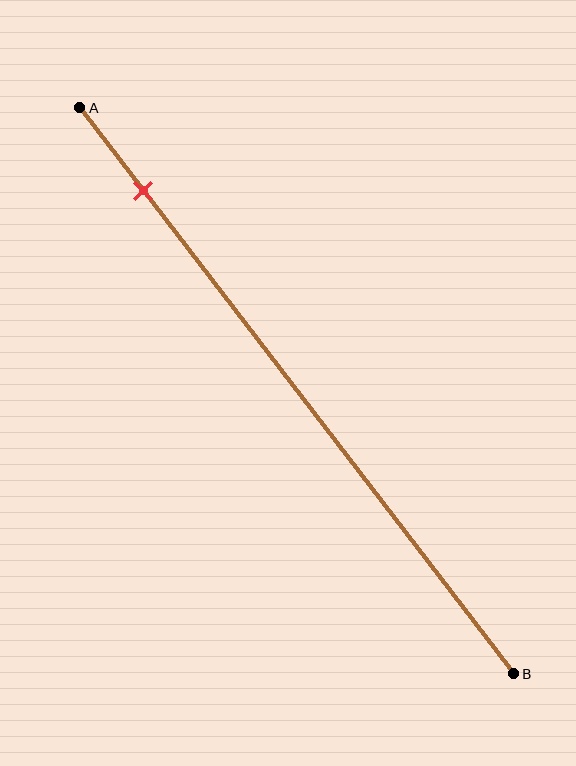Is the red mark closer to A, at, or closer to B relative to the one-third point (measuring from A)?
The red mark is closer to point A than the one-third point of segment AB.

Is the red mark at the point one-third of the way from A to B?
No, the mark is at about 15% from A, not at the 33% one-third point.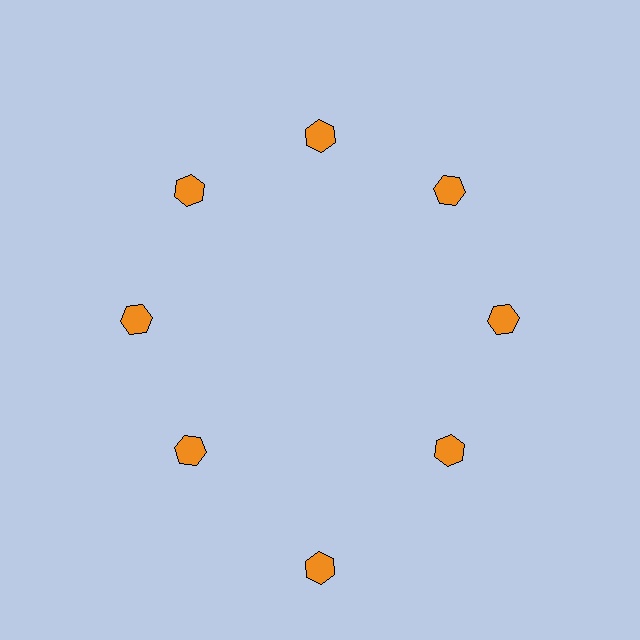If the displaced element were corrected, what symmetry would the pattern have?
It would have 8-fold rotational symmetry — the pattern would map onto itself every 45 degrees.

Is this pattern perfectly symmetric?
No. The 8 orange hexagons are arranged in a ring, but one element near the 6 o'clock position is pushed outward from the center, breaking the 8-fold rotational symmetry.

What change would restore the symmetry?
The symmetry would be restored by moving it inward, back onto the ring so that all 8 hexagons sit at equal angles and equal distance from the center.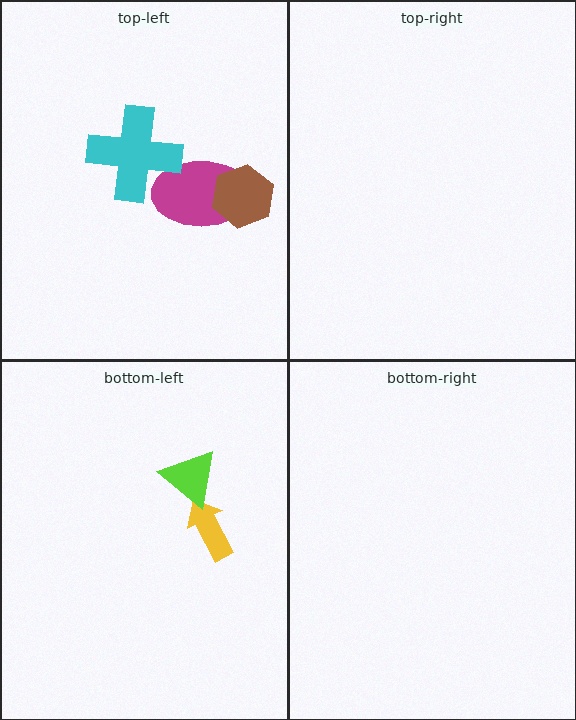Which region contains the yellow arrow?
The bottom-left region.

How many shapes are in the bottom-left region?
2.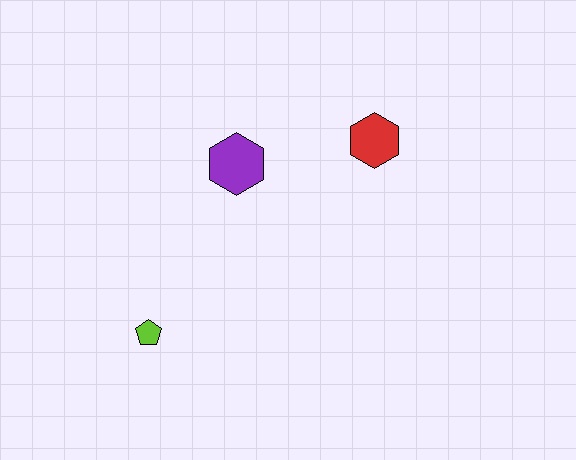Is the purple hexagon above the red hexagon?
No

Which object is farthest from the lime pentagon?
The red hexagon is farthest from the lime pentagon.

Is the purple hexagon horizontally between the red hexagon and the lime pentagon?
Yes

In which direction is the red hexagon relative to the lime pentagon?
The red hexagon is to the right of the lime pentagon.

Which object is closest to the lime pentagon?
The purple hexagon is closest to the lime pentagon.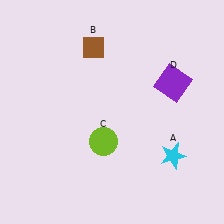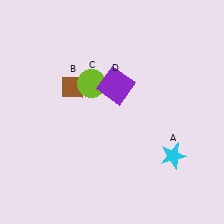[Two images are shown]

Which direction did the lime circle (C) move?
The lime circle (C) moved up.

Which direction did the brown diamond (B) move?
The brown diamond (B) moved down.